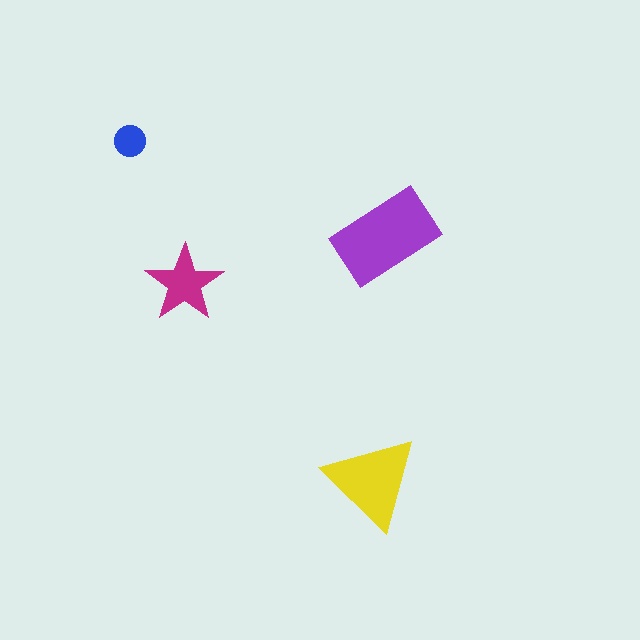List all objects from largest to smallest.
The purple rectangle, the yellow triangle, the magenta star, the blue circle.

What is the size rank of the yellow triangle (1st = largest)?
2nd.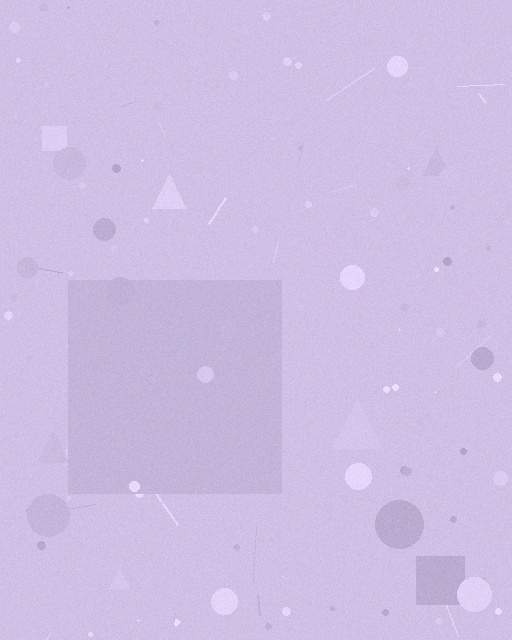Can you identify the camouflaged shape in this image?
The camouflaged shape is a square.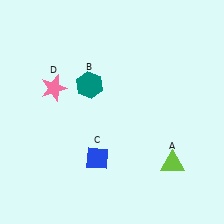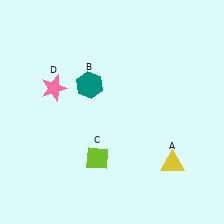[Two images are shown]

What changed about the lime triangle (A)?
In Image 1, A is lime. In Image 2, it changed to yellow.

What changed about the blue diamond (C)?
In Image 1, C is blue. In Image 2, it changed to lime.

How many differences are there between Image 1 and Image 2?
There are 2 differences between the two images.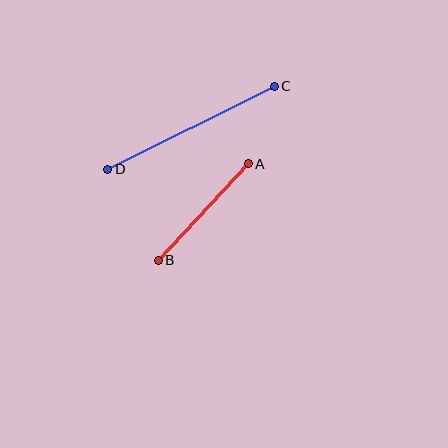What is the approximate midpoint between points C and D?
The midpoint is at approximately (191, 128) pixels.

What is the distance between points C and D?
The distance is approximately 186 pixels.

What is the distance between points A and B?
The distance is approximately 132 pixels.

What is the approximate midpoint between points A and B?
The midpoint is at approximately (203, 212) pixels.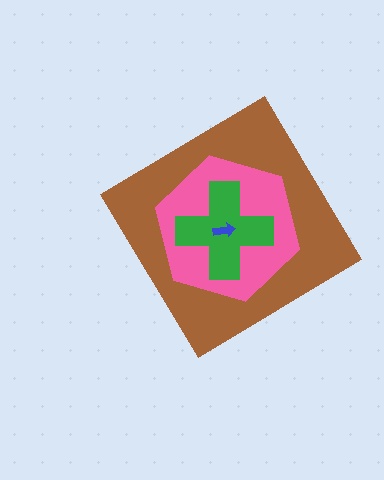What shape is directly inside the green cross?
The blue arrow.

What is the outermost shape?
The brown diamond.